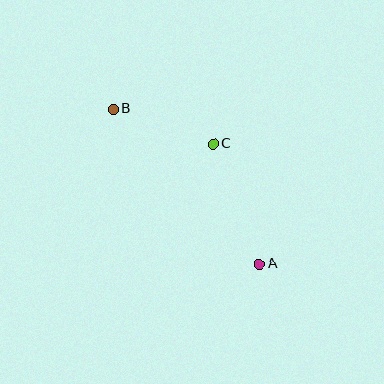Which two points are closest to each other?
Points B and C are closest to each other.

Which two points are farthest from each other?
Points A and B are farthest from each other.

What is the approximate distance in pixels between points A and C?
The distance between A and C is approximately 129 pixels.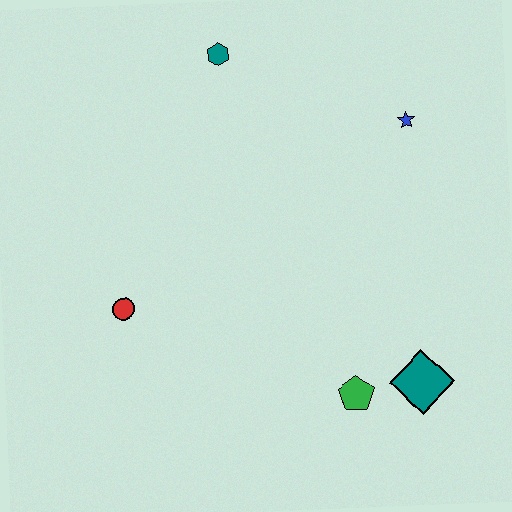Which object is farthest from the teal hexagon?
The teal diamond is farthest from the teal hexagon.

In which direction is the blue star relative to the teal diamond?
The blue star is above the teal diamond.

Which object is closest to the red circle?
The green pentagon is closest to the red circle.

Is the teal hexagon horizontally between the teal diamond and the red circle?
Yes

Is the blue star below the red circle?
No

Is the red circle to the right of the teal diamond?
No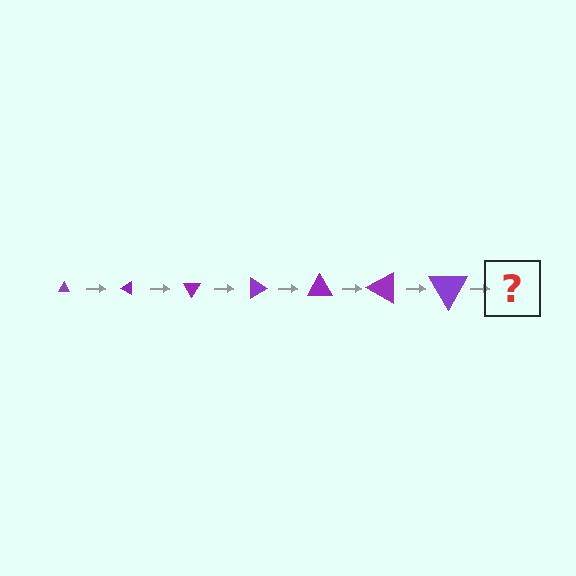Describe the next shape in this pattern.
It should be a triangle, larger than the previous one and rotated 210 degrees from the start.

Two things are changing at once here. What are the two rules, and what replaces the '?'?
The two rules are that the triangle grows larger each step and it rotates 30 degrees each step. The '?' should be a triangle, larger than the previous one and rotated 210 degrees from the start.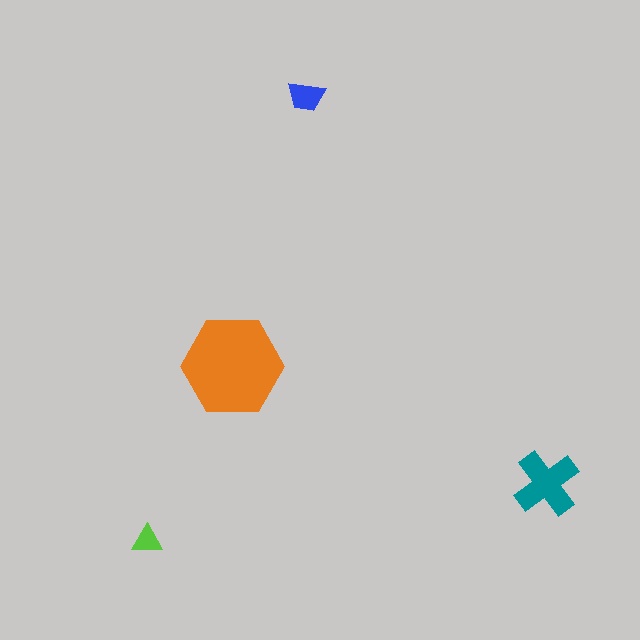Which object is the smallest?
The lime triangle.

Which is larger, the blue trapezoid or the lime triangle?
The blue trapezoid.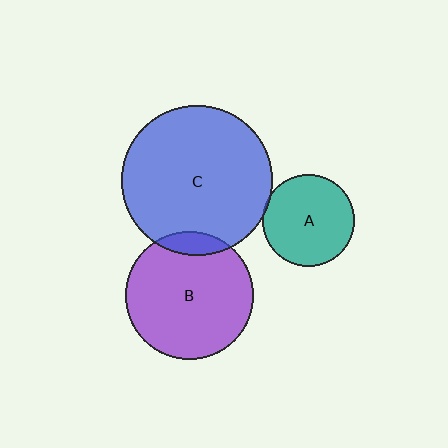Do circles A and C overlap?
Yes.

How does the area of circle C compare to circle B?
Approximately 1.4 times.